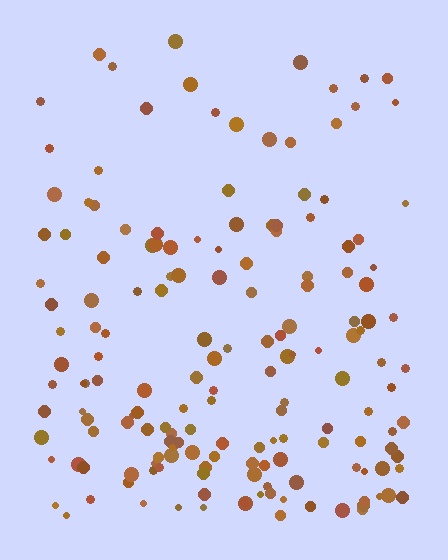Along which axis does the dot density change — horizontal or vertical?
Vertical.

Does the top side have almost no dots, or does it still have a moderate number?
Still a moderate number, just noticeably fewer than the bottom.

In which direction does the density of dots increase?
From top to bottom, with the bottom side densest.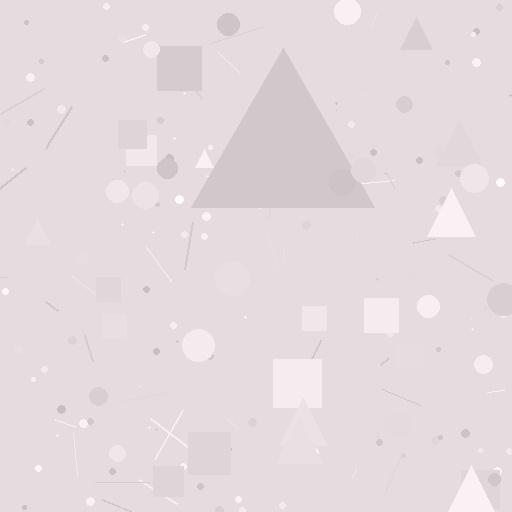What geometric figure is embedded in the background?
A triangle is embedded in the background.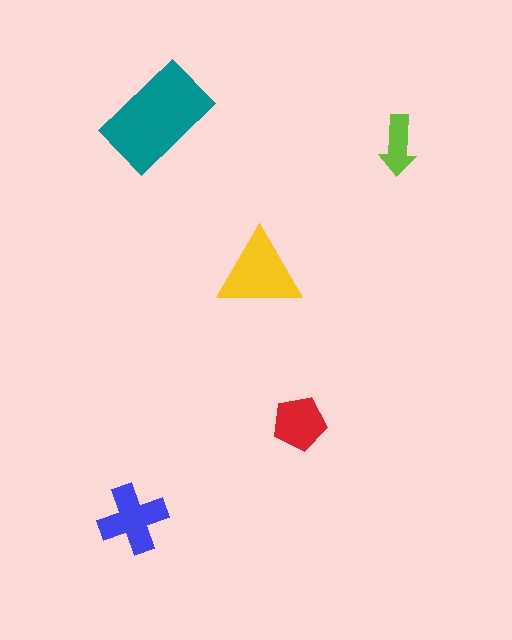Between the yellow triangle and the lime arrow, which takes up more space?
The yellow triangle.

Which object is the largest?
The teal rectangle.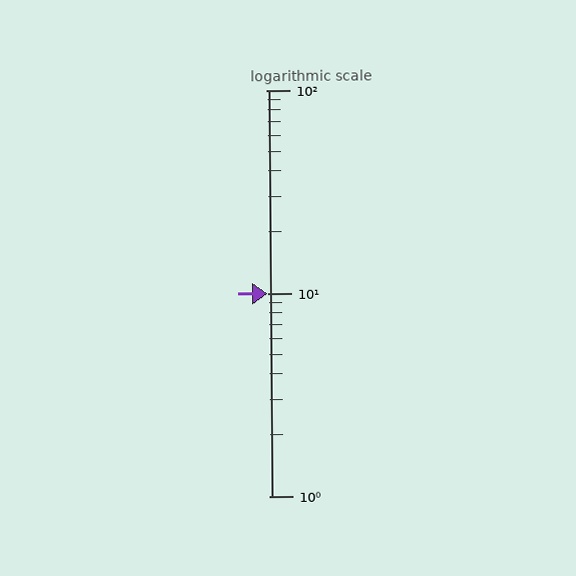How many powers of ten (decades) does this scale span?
The scale spans 2 decades, from 1 to 100.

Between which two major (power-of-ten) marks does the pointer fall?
The pointer is between 10 and 100.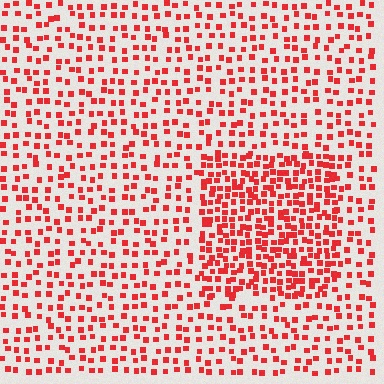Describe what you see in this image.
The image contains small red elements arranged at two different densities. A rectangle-shaped region is visible where the elements are more densely packed than the surrounding area.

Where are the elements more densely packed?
The elements are more densely packed inside the rectangle boundary.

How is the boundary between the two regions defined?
The boundary is defined by a change in element density (approximately 2.0x ratio). All elements are the same color, size, and shape.